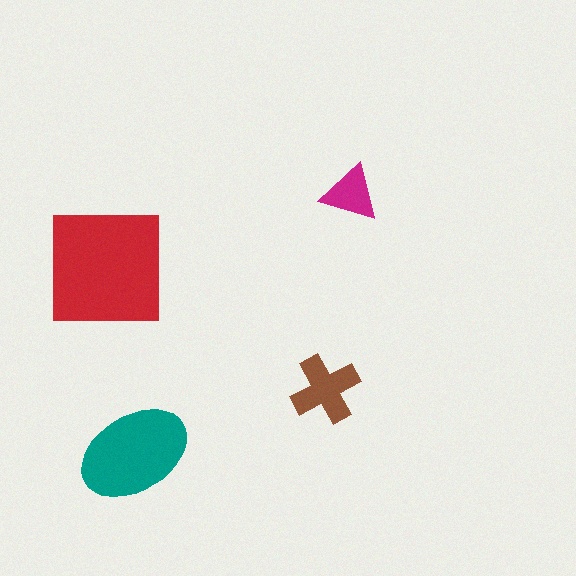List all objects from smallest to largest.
The magenta triangle, the brown cross, the teal ellipse, the red square.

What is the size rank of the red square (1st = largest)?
1st.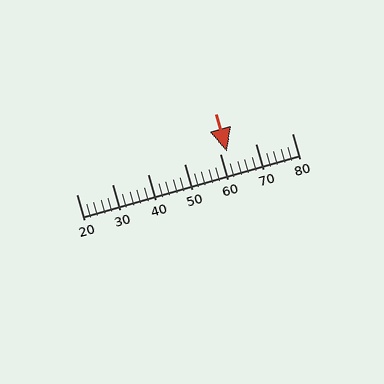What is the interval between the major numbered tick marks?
The major tick marks are spaced 10 units apart.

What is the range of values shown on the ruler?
The ruler shows values from 20 to 80.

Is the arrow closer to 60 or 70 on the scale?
The arrow is closer to 60.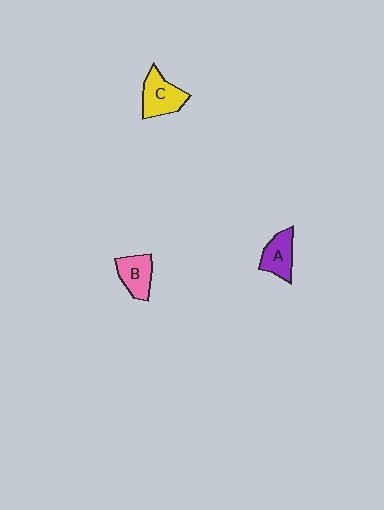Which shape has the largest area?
Shape C (yellow).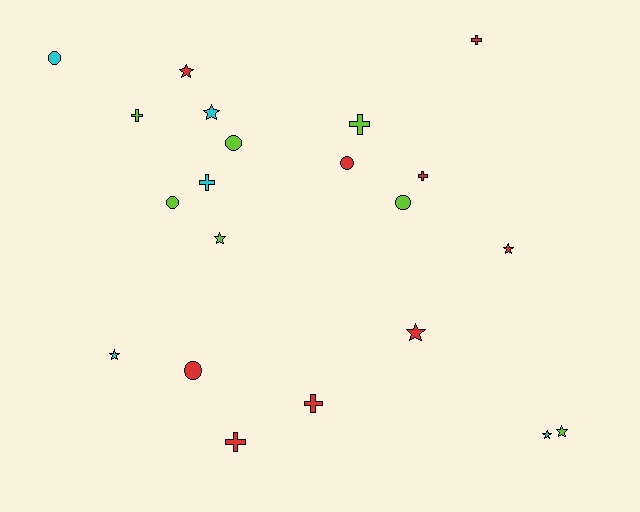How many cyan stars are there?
There are 3 cyan stars.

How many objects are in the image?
There are 21 objects.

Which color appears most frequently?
Red, with 9 objects.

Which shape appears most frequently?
Star, with 8 objects.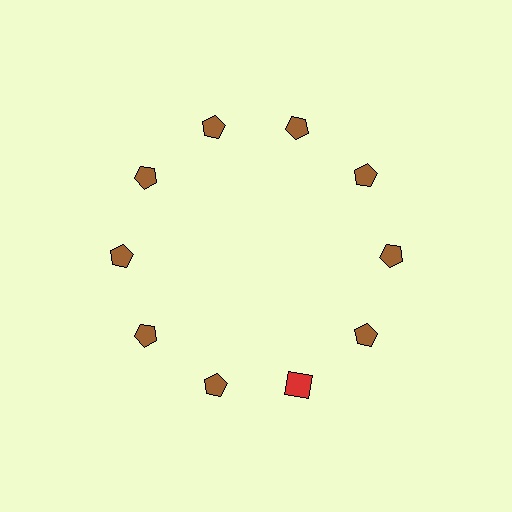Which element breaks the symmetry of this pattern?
The red square at roughly the 5 o'clock position breaks the symmetry. All other shapes are brown pentagons.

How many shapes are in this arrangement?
There are 10 shapes arranged in a ring pattern.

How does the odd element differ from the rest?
It differs in both color (red instead of brown) and shape (square instead of pentagon).